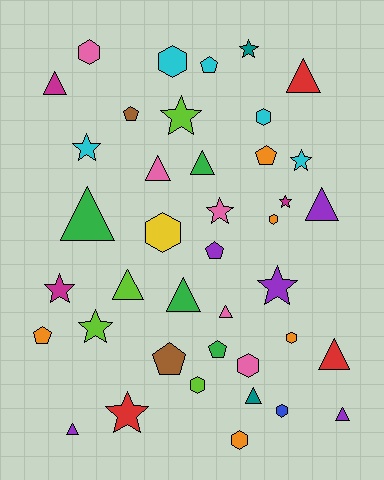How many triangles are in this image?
There are 13 triangles.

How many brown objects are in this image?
There are 2 brown objects.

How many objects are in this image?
There are 40 objects.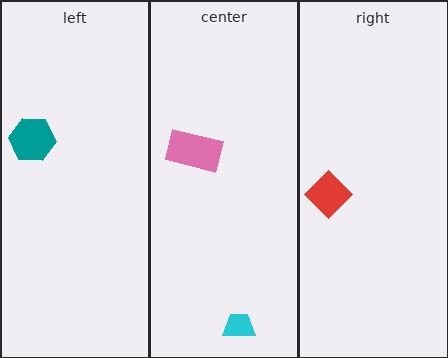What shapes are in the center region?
The pink rectangle, the cyan trapezoid.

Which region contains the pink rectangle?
The center region.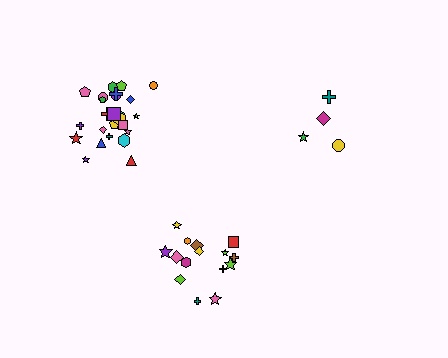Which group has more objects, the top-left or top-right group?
The top-left group.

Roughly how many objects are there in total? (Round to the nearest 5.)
Roughly 45 objects in total.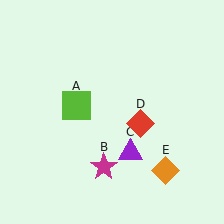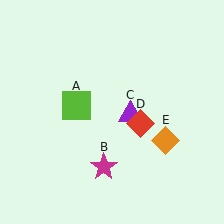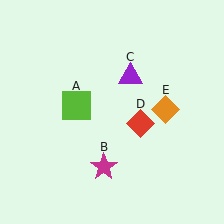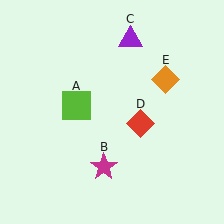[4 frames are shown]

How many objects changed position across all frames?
2 objects changed position: purple triangle (object C), orange diamond (object E).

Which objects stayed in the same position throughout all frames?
Lime square (object A) and magenta star (object B) and red diamond (object D) remained stationary.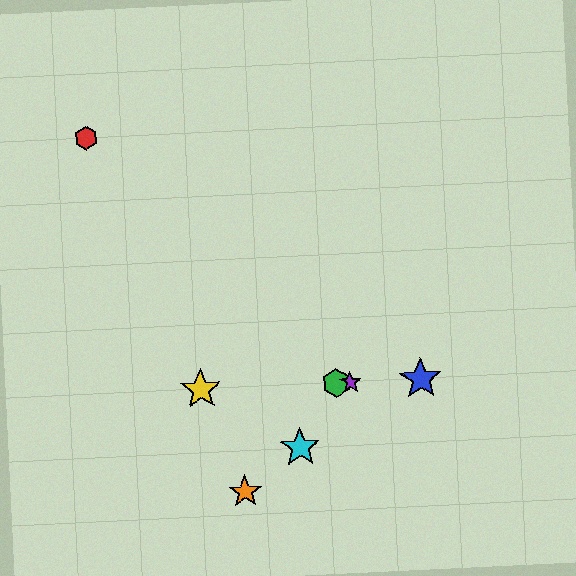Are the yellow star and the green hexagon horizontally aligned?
Yes, both are at y≈390.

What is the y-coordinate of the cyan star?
The cyan star is at y≈447.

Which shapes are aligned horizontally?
The blue star, the green hexagon, the yellow star, the purple star are aligned horizontally.